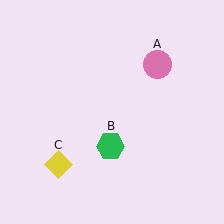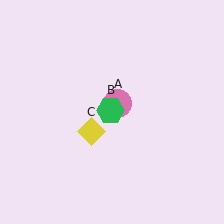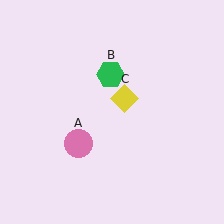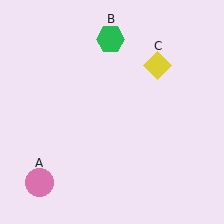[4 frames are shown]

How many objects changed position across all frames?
3 objects changed position: pink circle (object A), green hexagon (object B), yellow diamond (object C).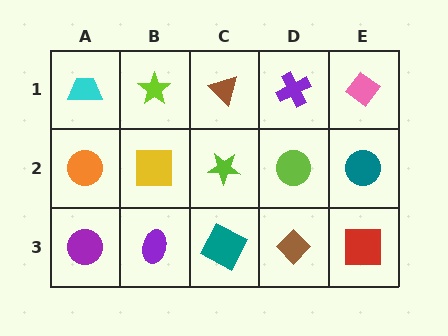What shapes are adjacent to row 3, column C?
A lime star (row 2, column C), a purple ellipse (row 3, column B), a brown diamond (row 3, column D).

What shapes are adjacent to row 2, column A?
A cyan trapezoid (row 1, column A), a purple circle (row 3, column A), a yellow square (row 2, column B).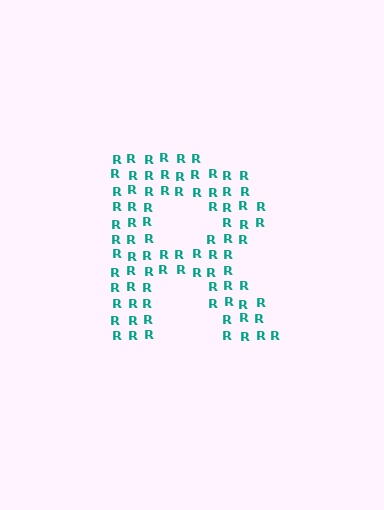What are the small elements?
The small elements are letter R's.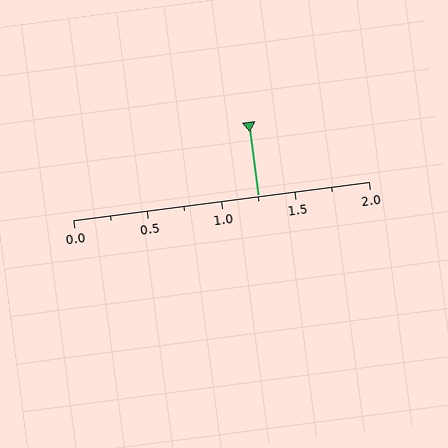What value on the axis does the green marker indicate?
The marker indicates approximately 1.25.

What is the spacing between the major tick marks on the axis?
The major ticks are spaced 0.5 apart.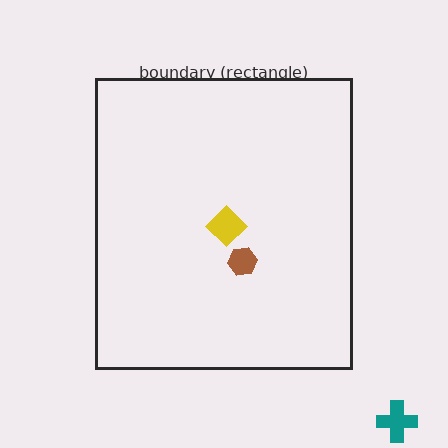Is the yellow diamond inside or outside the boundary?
Inside.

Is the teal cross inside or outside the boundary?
Outside.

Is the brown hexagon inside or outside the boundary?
Inside.